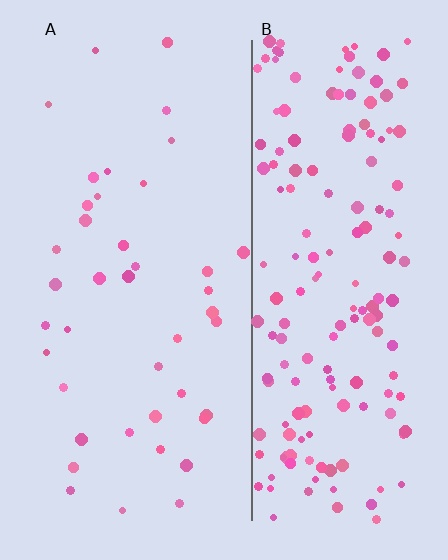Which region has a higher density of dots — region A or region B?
B (the right).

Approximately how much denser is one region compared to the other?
Approximately 4.1× — region B over region A.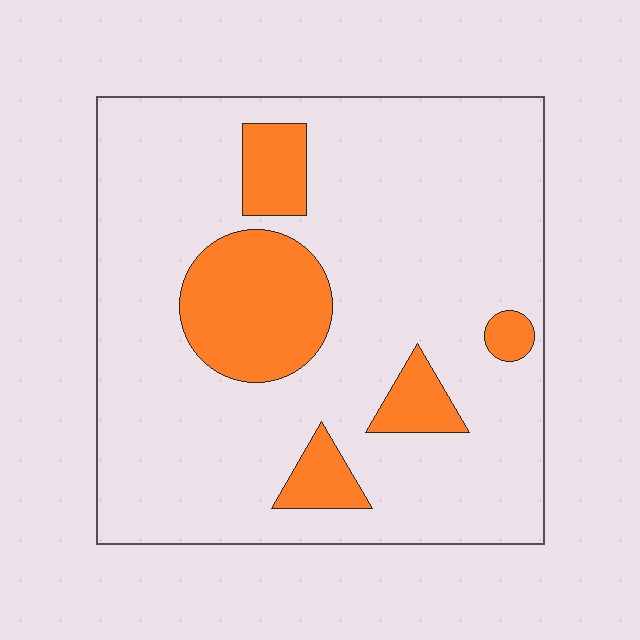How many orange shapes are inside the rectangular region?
5.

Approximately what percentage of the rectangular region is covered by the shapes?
Approximately 20%.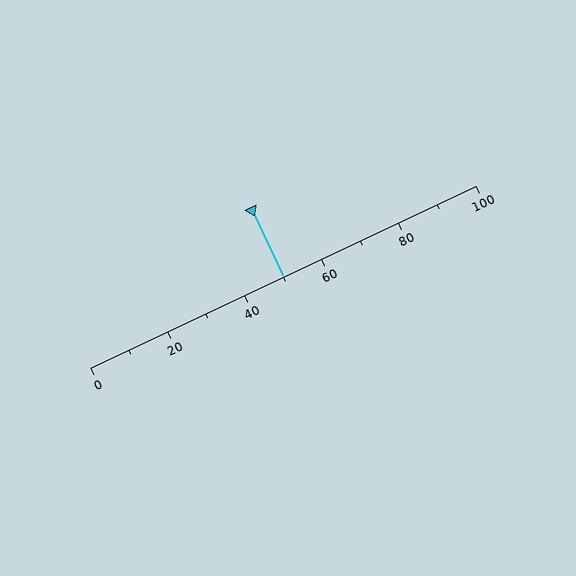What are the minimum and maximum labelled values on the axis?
The axis runs from 0 to 100.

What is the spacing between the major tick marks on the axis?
The major ticks are spaced 20 apart.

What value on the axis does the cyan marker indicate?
The marker indicates approximately 50.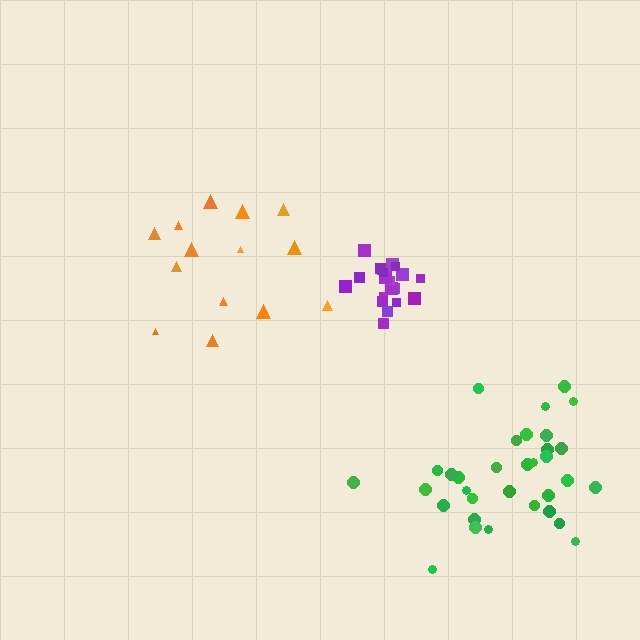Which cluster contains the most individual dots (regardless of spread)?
Green (33).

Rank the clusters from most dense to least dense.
purple, green, orange.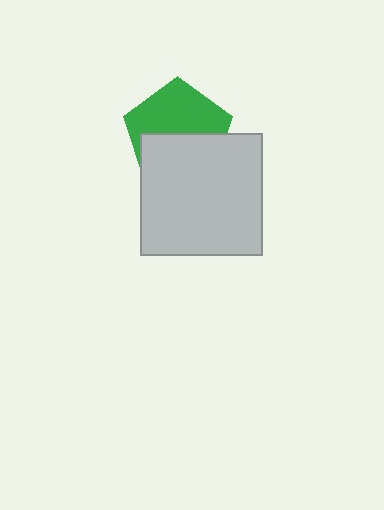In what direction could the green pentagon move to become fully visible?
The green pentagon could move up. That would shift it out from behind the light gray square entirely.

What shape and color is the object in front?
The object in front is a light gray square.